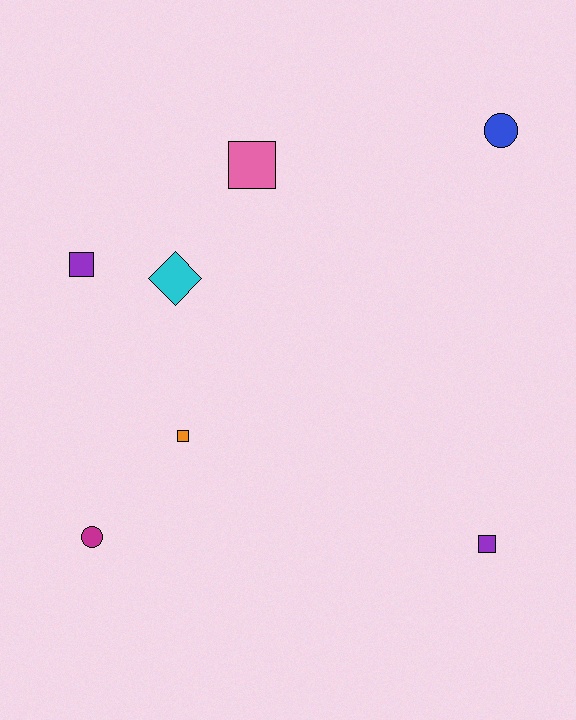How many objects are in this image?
There are 7 objects.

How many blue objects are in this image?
There is 1 blue object.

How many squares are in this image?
There are 4 squares.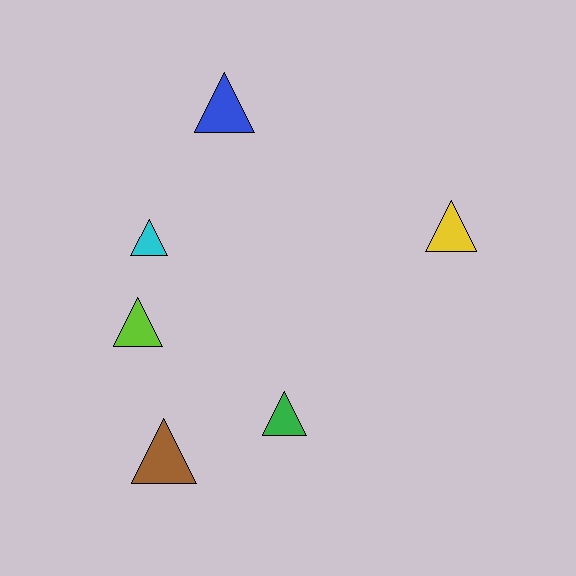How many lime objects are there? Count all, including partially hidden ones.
There is 1 lime object.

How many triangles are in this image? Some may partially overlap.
There are 6 triangles.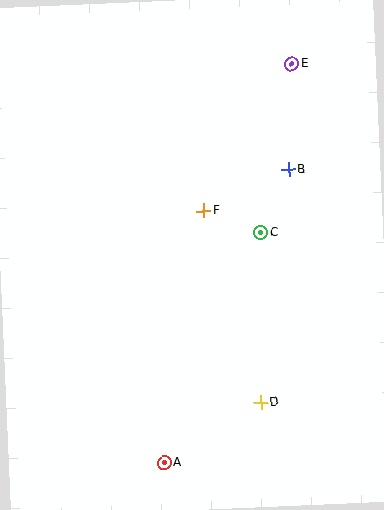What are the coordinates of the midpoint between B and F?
The midpoint between B and F is at (246, 190).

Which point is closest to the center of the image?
Point F at (204, 211) is closest to the center.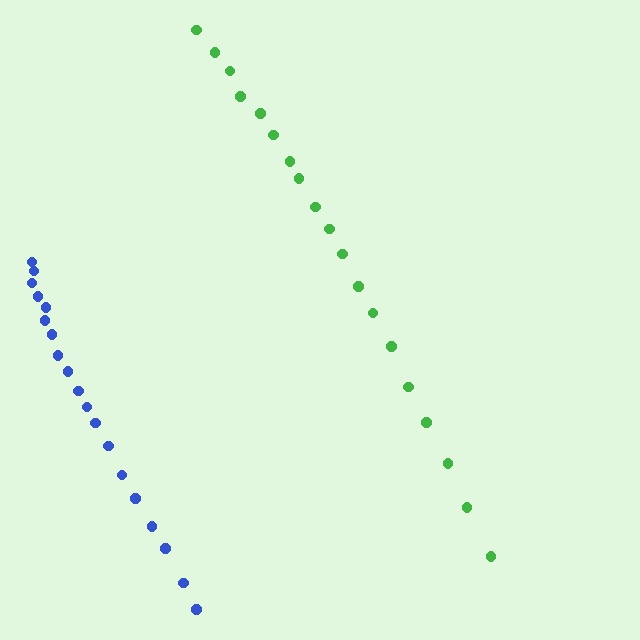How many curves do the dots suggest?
There are 2 distinct paths.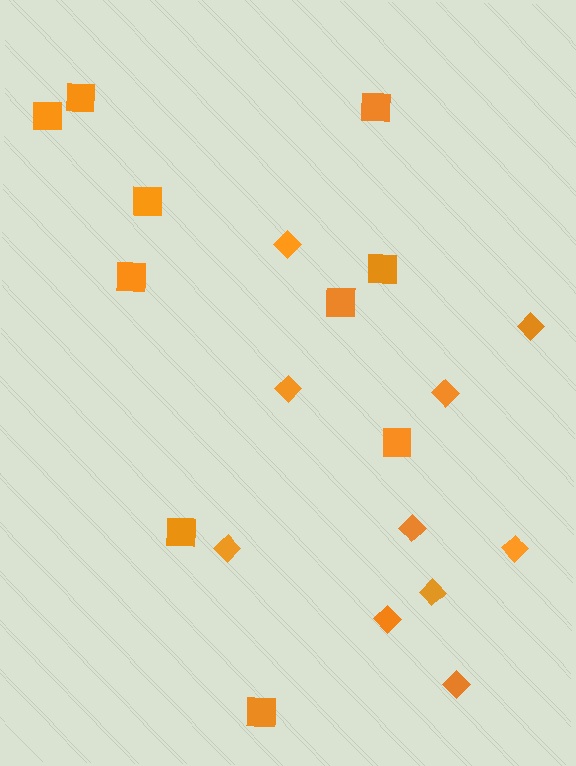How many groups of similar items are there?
There are 2 groups: one group of diamonds (10) and one group of squares (10).